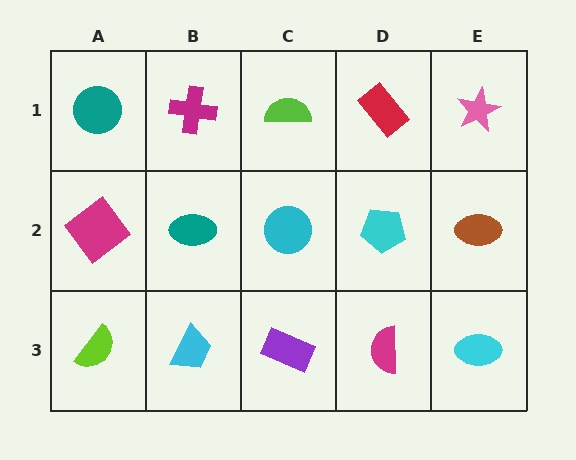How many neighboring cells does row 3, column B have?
3.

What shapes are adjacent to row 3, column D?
A cyan pentagon (row 2, column D), a purple rectangle (row 3, column C), a cyan ellipse (row 3, column E).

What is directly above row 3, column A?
A magenta diamond.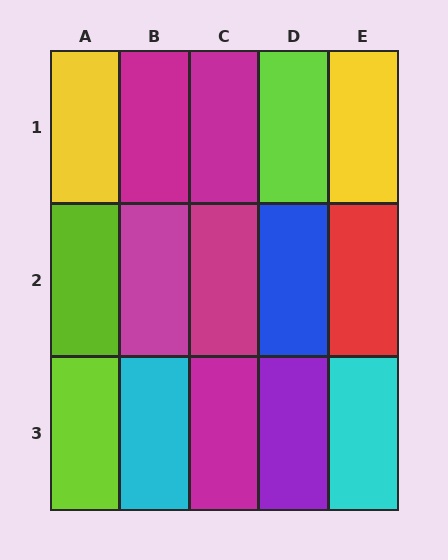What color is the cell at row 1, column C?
Magenta.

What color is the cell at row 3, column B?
Cyan.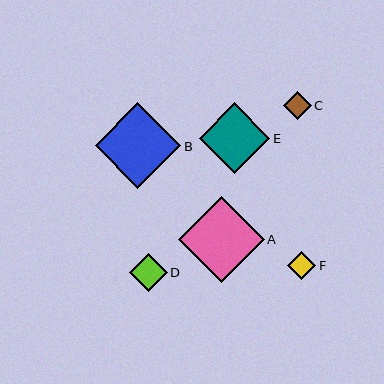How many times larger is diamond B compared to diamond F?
Diamond B is approximately 3.0 times the size of diamond F.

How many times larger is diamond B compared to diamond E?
Diamond B is approximately 1.2 times the size of diamond E.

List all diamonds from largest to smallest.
From largest to smallest: A, B, E, D, F, C.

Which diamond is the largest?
Diamond A is the largest with a size of approximately 86 pixels.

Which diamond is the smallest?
Diamond C is the smallest with a size of approximately 27 pixels.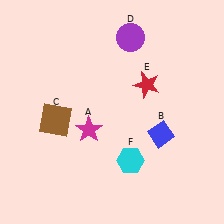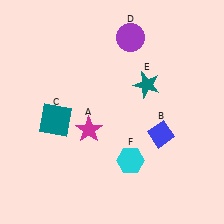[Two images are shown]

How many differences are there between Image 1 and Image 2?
There are 2 differences between the two images.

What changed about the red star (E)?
In Image 1, E is red. In Image 2, it changed to teal.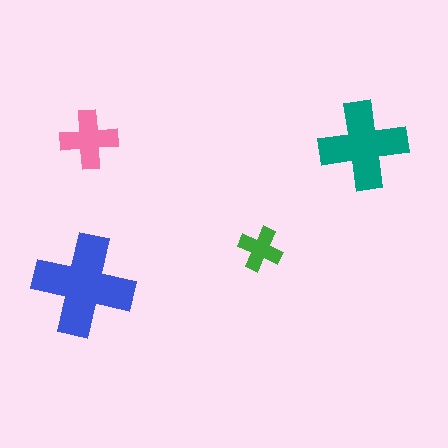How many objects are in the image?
There are 4 objects in the image.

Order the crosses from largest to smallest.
the blue one, the teal one, the pink one, the green one.